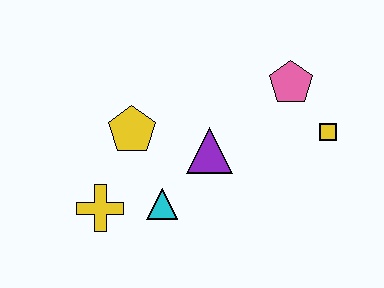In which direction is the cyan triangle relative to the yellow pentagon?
The cyan triangle is below the yellow pentagon.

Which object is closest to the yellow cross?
The cyan triangle is closest to the yellow cross.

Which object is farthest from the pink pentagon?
The yellow cross is farthest from the pink pentagon.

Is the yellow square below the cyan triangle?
No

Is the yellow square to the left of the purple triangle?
No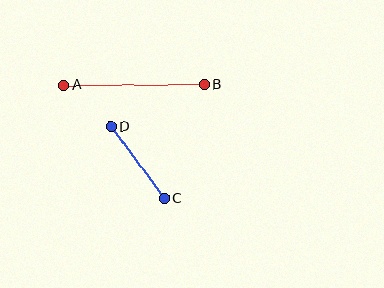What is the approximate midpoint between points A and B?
The midpoint is at approximately (134, 85) pixels.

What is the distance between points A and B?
The distance is approximately 140 pixels.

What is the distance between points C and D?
The distance is approximately 89 pixels.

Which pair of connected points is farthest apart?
Points A and B are farthest apart.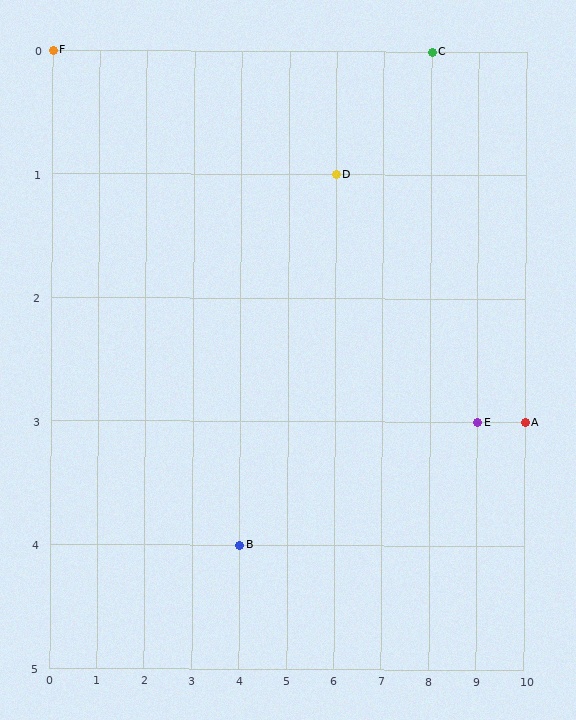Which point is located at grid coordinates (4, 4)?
Point B is at (4, 4).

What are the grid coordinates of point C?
Point C is at grid coordinates (8, 0).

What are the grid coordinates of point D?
Point D is at grid coordinates (6, 1).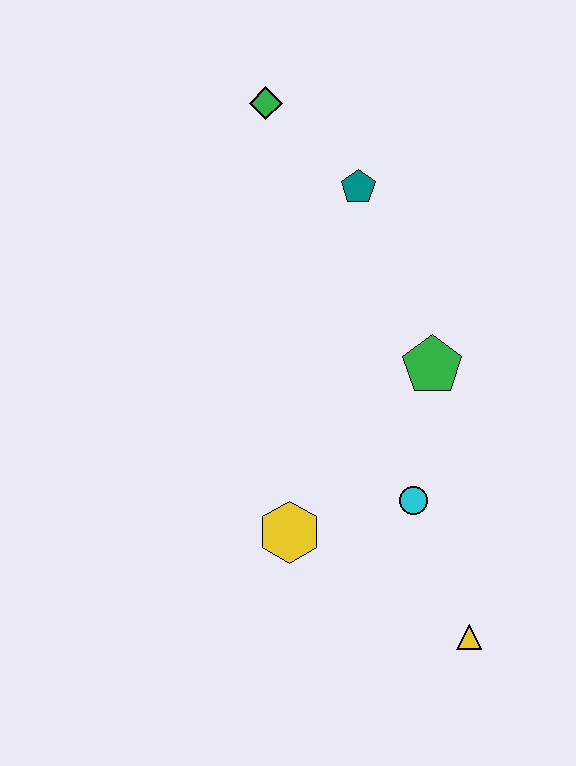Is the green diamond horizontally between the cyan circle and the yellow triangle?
No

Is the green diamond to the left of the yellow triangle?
Yes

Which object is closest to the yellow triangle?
The cyan circle is closest to the yellow triangle.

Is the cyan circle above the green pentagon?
No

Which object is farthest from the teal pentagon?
The yellow triangle is farthest from the teal pentagon.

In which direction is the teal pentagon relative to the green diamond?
The teal pentagon is to the right of the green diamond.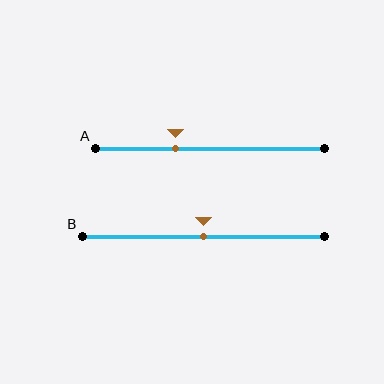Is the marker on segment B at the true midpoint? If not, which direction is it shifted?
Yes, the marker on segment B is at the true midpoint.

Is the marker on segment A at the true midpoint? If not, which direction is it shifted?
No, the marker on segment A is shifted to the left by about 15% of the segment length.